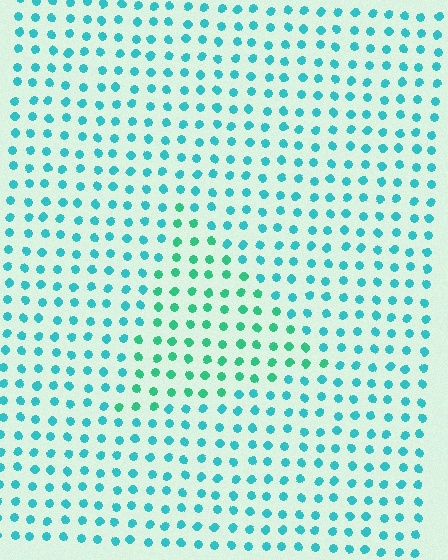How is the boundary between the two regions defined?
The boundary is defined purely by a slight shift in hue (about 29 degrees). Spacing, size, and orientation are identical on both sides.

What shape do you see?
I see a triangle.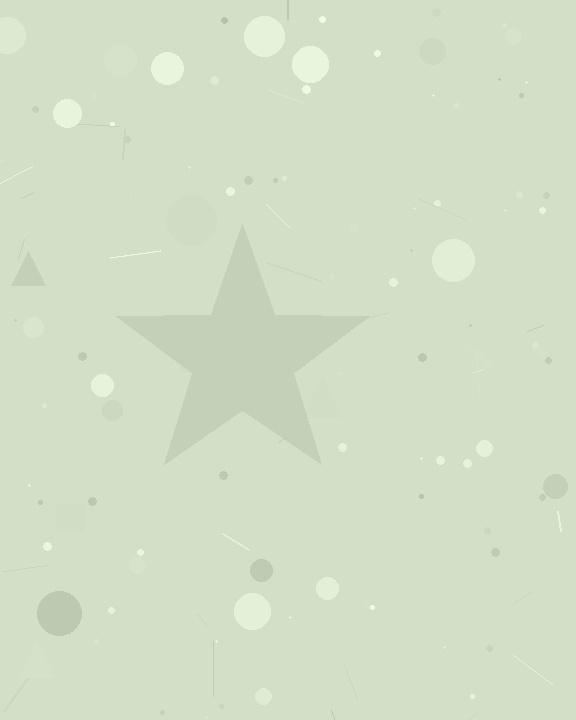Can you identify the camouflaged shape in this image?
The camouflaged shape is a star.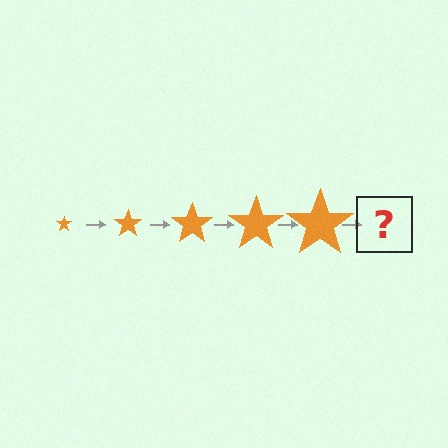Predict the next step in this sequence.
The next step is an orange star, larger than the previous one.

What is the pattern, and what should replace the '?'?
The pattern is that the star gets progressively larger each step. The '?' should be an orange star, larger than the previous one.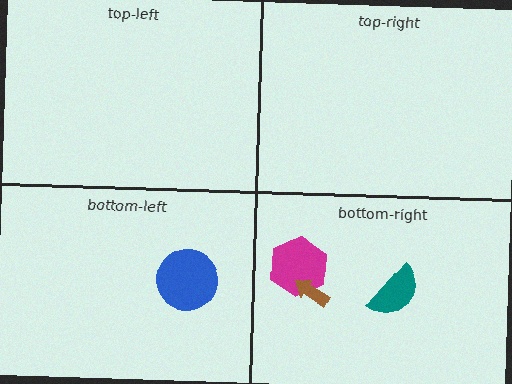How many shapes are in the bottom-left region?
1.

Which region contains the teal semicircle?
The bottom-right region.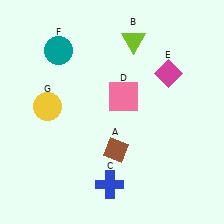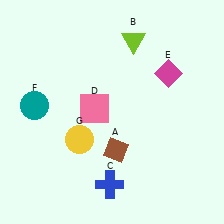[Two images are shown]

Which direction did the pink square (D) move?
The pink square (D) moved left.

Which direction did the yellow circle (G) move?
The yellow circle (G) moved down.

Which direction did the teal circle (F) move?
The teal circle (F) moved down.